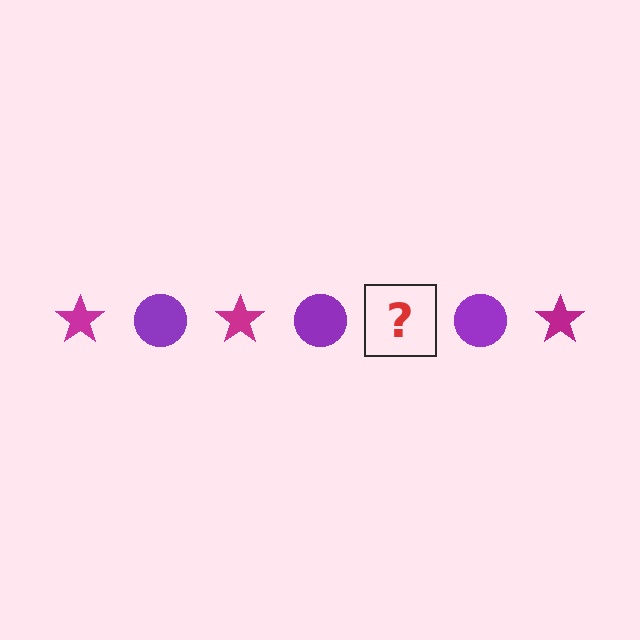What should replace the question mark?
The question mark should be replaced with a magenta star.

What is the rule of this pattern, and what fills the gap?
The rule is that the pattern alternates between magenta star and purple circle. The gap should be filled with a magenta star.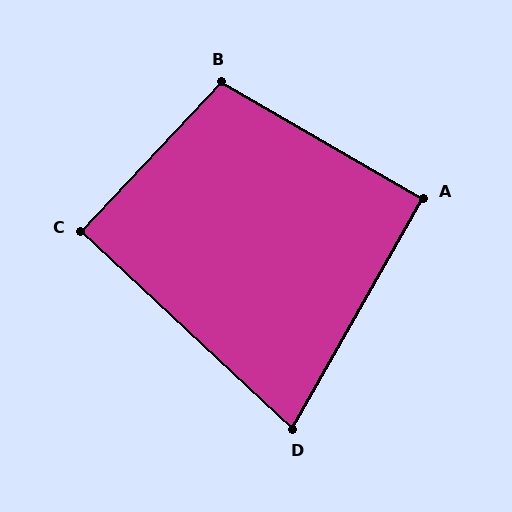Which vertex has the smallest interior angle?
D, at approximately 77 degrees.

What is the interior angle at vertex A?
Approximately 90 degrees (approximately right).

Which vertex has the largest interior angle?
B, at approximately 103 degrees.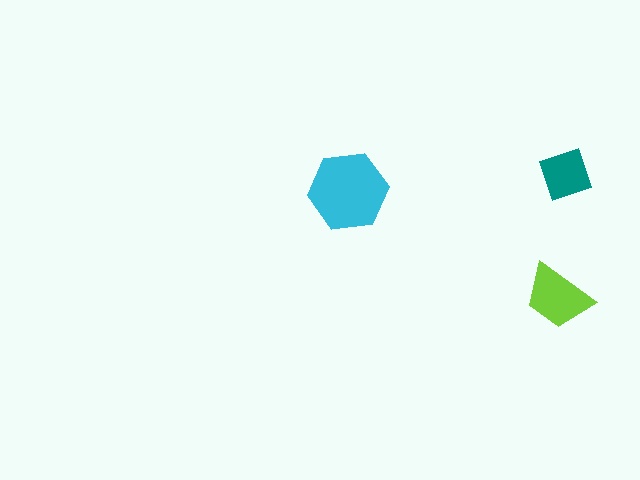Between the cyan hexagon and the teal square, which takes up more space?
The cyan hexagon.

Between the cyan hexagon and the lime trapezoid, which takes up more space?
The cyan hexagon.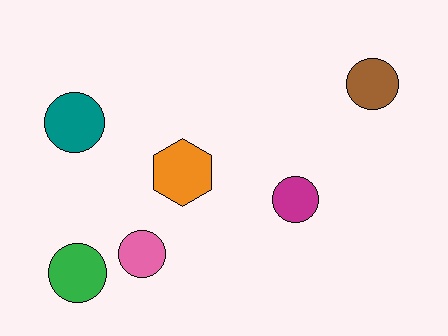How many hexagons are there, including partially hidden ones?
There is 1 hexagon.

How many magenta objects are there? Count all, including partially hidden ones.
There is 1 magenta object.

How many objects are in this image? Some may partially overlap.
There are 6 objects.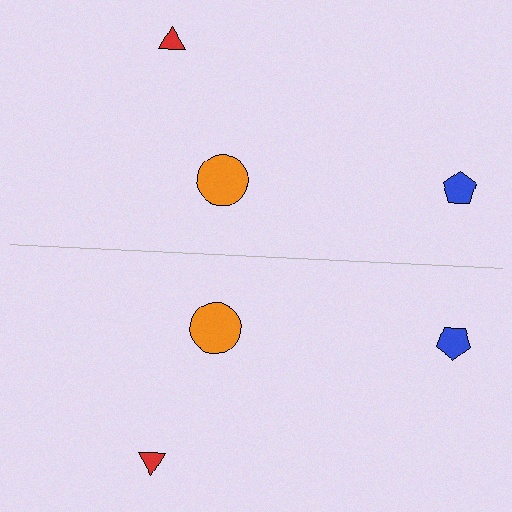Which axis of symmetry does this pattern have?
The pattern has a horizontal axis of symmetry running through the center of the image.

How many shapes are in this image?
There are 6 shapes in this image.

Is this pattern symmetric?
Yes, this pattern has bilateral (reflection) symmetry.